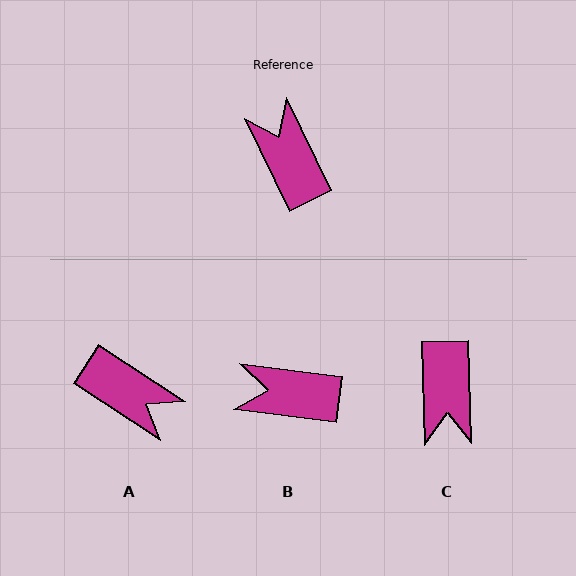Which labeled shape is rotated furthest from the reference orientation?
C, about 155 degrees away.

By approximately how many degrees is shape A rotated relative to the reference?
Approximately 149 degrees clockwise.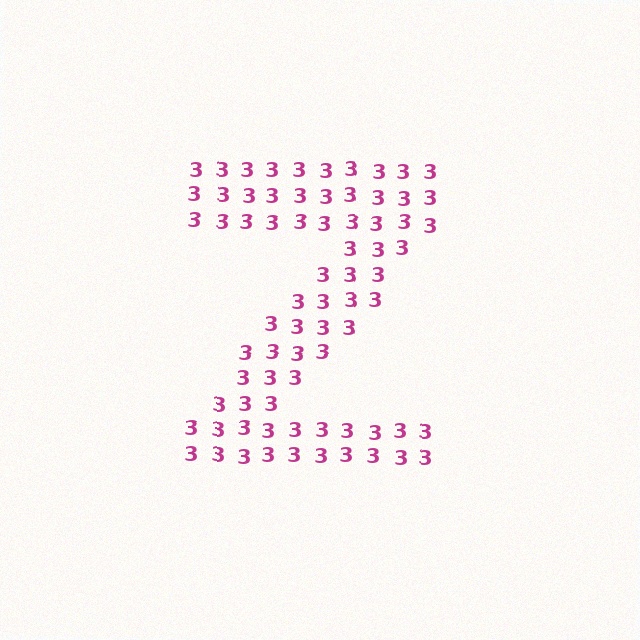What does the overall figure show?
The overall figure shows the letter Z.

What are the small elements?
The small elements are digit 3's.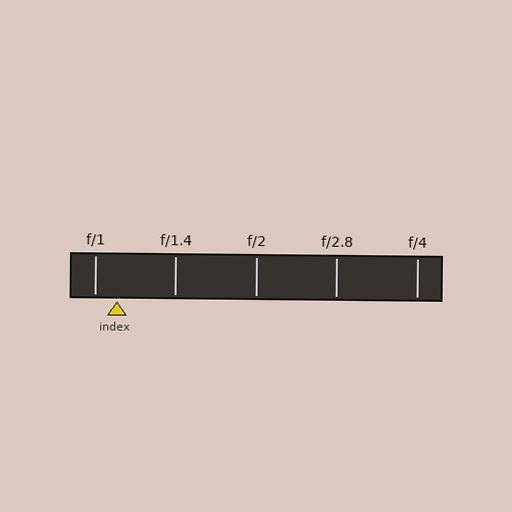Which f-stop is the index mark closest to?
The index mark is closest to f/1.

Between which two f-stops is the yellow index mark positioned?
The index mark is between f/1 and f/1.4.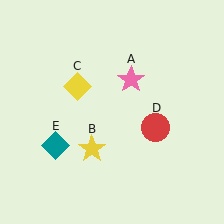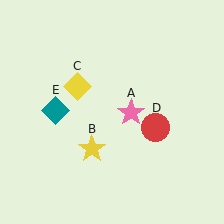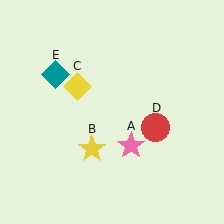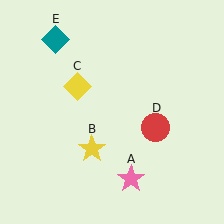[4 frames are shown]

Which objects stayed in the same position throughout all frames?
Yellow star (object B) and yellow diamond (object C) and red circle (object D) remained stationary.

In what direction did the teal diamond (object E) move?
The teal diamond (object E) moved up.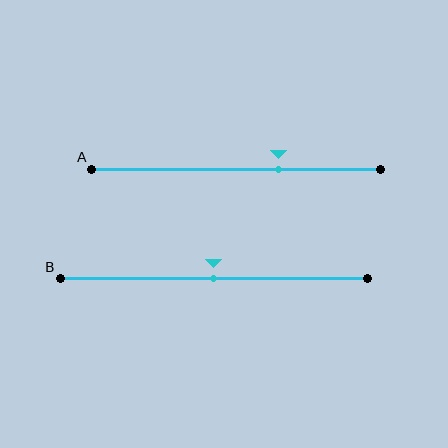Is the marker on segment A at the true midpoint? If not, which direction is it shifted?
No, the marker on segment A is shifted to the right by about 15% of the segment length.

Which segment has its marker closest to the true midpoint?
Segment B has its marker closest to the true midpoint.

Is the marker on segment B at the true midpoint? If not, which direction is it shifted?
Yes, the marker on segment B is at the true midpoint.